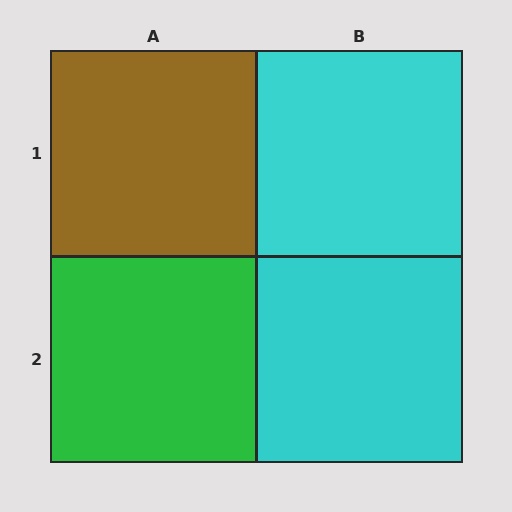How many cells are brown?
1 cell is brown.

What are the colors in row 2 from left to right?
Green, cyan.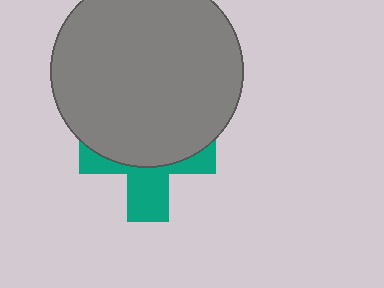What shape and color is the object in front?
The object in front is a gray circle.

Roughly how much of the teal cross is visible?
A small part of it is visible (roughly 42%).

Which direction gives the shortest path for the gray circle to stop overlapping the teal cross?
Moving up gives the shortest separation.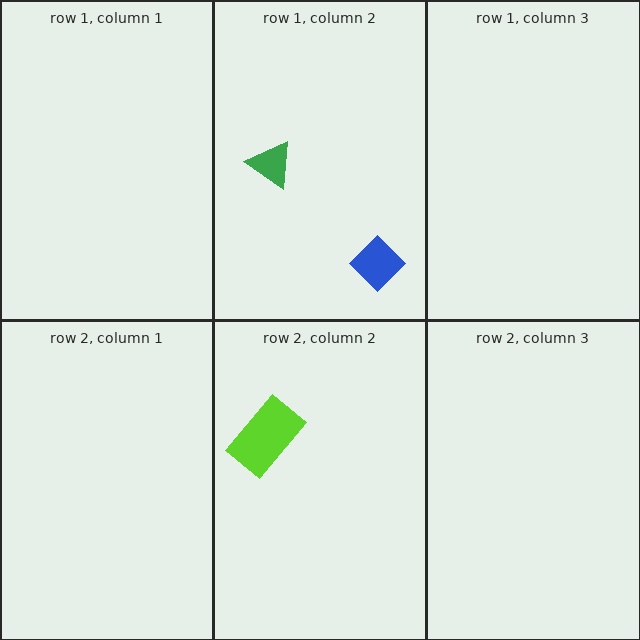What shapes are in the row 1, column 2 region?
The green triangle, the blue diamond.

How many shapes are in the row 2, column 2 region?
1.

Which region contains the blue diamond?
The row 1, column 2 region.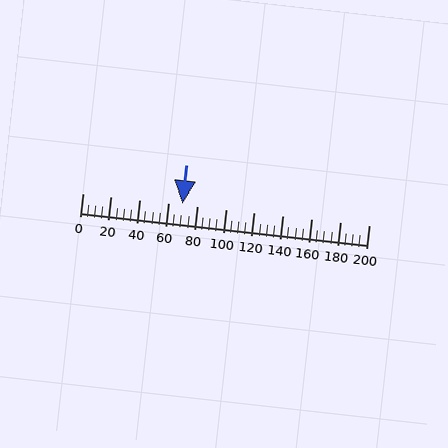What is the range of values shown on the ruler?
The ruler shows values from 0 to 200.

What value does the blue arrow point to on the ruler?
The blue arrow points to approximately 70.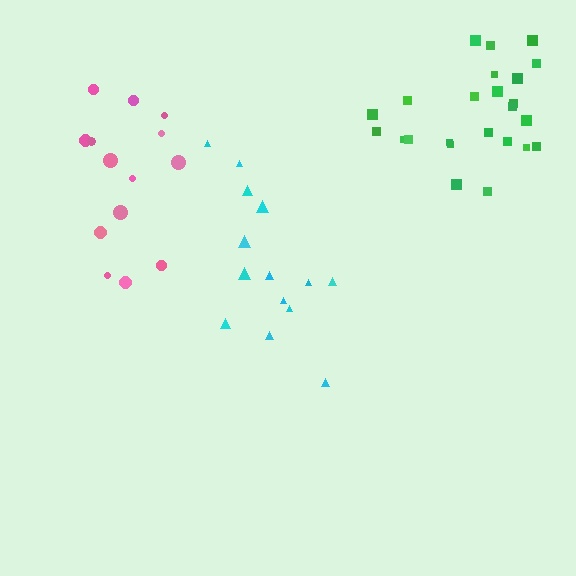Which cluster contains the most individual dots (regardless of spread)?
Green (24).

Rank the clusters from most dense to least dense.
green, pink, cyan.